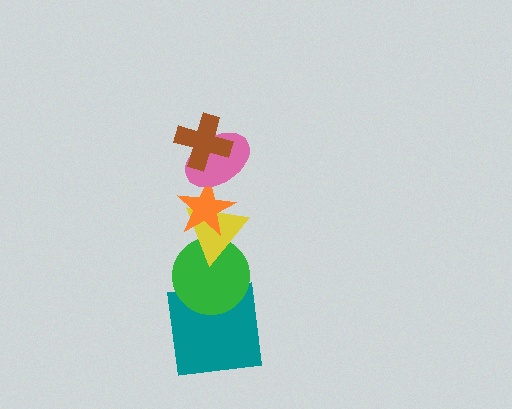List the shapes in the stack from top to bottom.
From top to bottom: the brown cross, the pink ellipse, the orange star, the yellow triangle, the green circle, the teal square.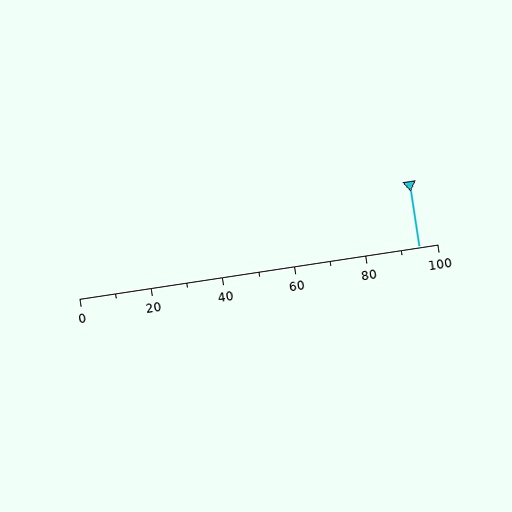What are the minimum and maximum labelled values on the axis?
The axis runs from 0 to 100.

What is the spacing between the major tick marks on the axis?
The major ticks are spaced 20 apart.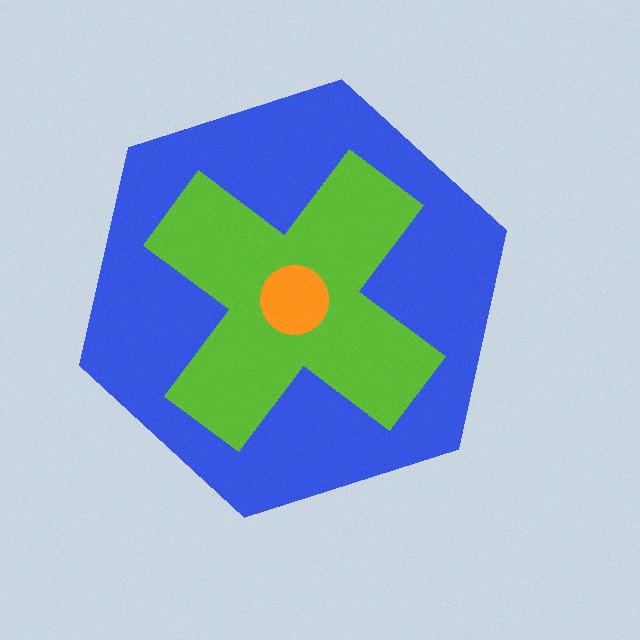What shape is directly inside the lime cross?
The orange circle.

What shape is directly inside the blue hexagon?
The lime cross.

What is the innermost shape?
The orange circle.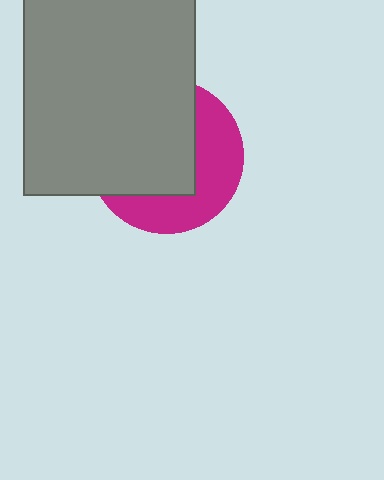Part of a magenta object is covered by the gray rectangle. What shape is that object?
It is a circle.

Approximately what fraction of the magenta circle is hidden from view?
Roughly 58% of the magenta circle is hidden behind the gray rectangle.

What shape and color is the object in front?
The object in front is a gray rectangle.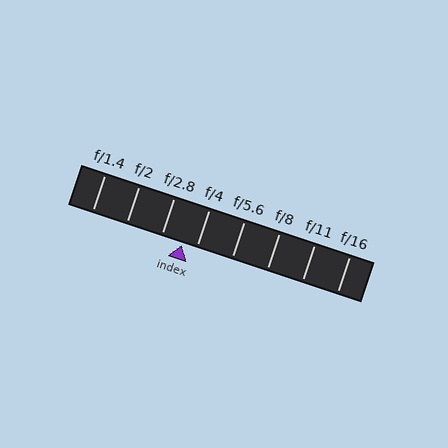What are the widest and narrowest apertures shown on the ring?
The widest aperture shown is f/1.4 and the narrowest is f/16.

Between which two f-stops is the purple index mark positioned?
The index mark is between f/2.8 and f/4.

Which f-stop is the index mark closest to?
The index mark is closest to f/4.